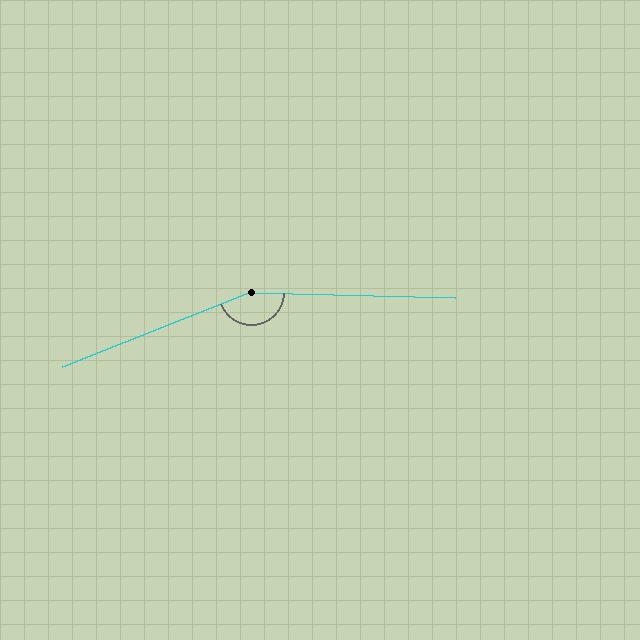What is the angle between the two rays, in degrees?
Approximately 157 degrees.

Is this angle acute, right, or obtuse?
It is obtuse.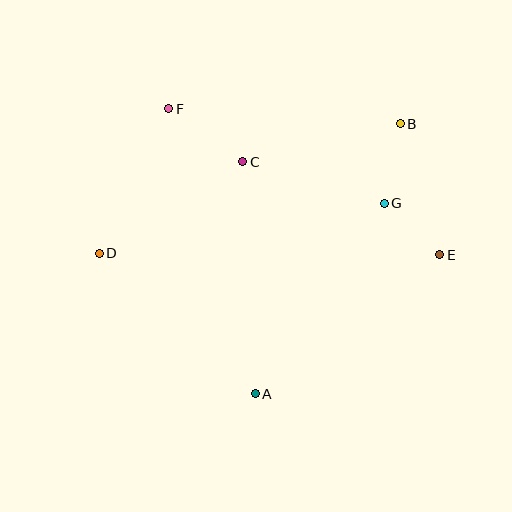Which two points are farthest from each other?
Points D and E are farthest from each other.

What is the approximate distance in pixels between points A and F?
The distance between A and F is approximately 298 pixels.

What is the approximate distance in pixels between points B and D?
The distance between B and D is approximately 328 pixels.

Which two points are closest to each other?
Points E and G are closest to each other.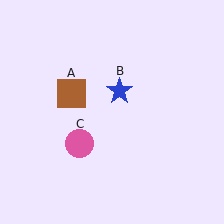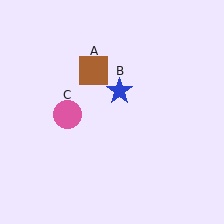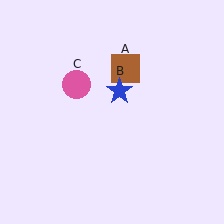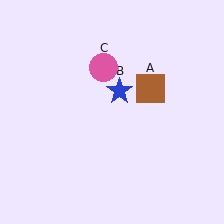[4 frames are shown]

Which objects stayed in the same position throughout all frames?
Blue star (object B) remained stationary.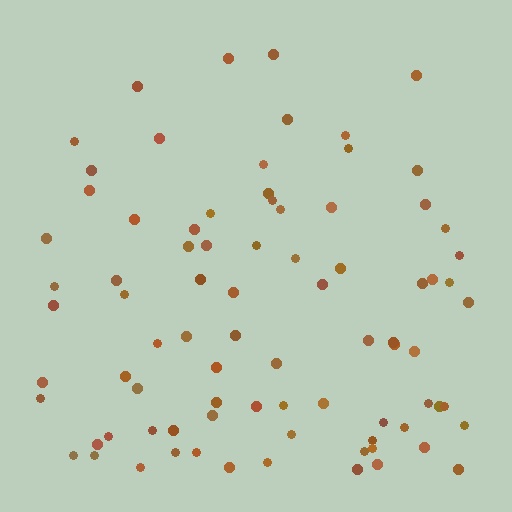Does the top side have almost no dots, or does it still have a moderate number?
Still a moderate number, just noticeably fewer than the bottom.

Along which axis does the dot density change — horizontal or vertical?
Vertical.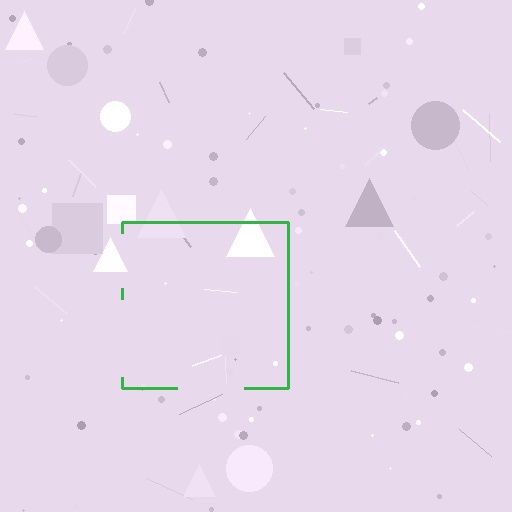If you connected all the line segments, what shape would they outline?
They would outline a square.